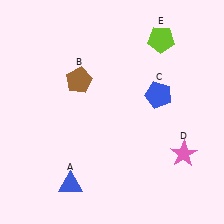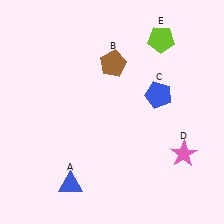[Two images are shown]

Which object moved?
The brown pentagon (B) moved right.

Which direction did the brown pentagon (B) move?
The brown pentagon (B) moved right.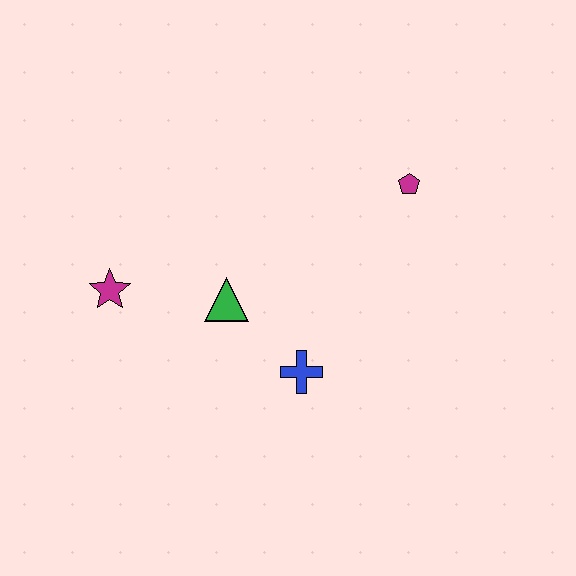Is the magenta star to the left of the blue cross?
Yes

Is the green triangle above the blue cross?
Yes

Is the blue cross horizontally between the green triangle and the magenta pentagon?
Yes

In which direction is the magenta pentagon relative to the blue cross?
The magenta pentagon is above the blue cross.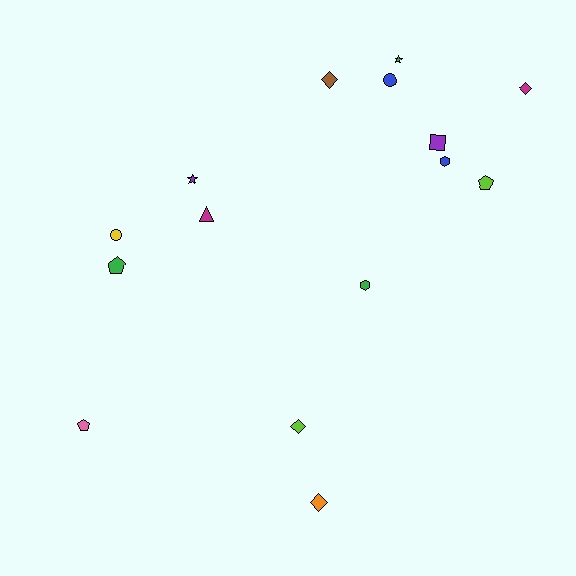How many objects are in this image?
There are 15 objects.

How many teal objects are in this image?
There are no teal objects.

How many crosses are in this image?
There are no crosses.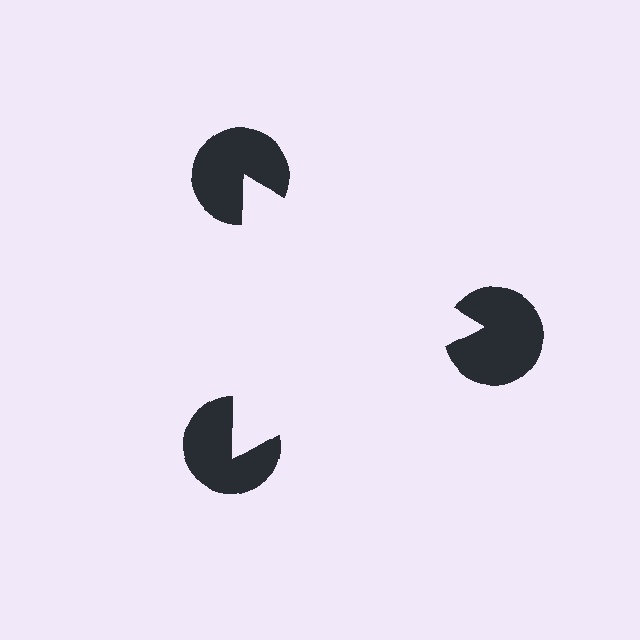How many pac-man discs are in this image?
There are 3 — one at each vertex of the illusory triangle.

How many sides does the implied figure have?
3 sides.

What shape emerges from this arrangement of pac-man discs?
An illusory triangle — its edges are inferred from the aligned wedge cuts in the pac-man discs, not physically drawn.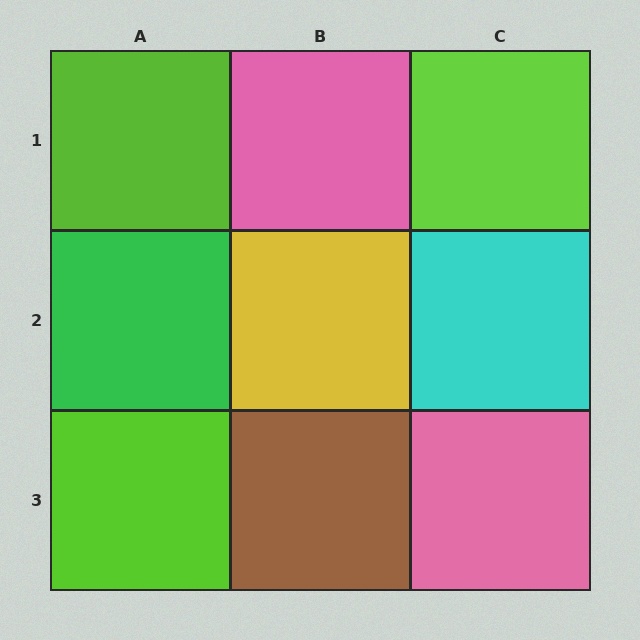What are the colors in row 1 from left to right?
Lime, pink, lime.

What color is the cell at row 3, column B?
Brown.